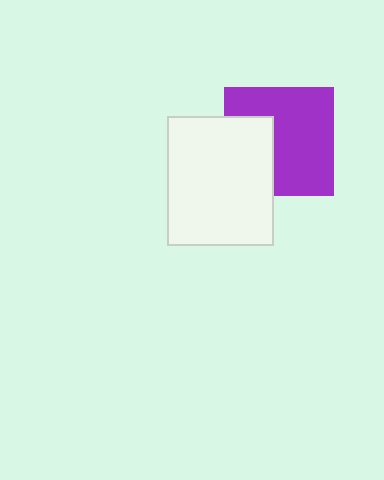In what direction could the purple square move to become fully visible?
The purple square could move right. That would shift it out from behind the white rectangle entirely.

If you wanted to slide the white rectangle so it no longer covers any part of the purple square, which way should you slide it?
Slide it left — that is the most direct way to separate the two shapes.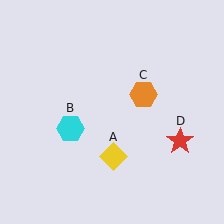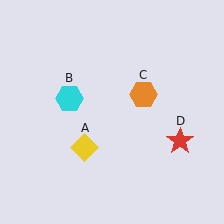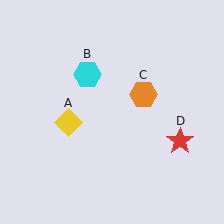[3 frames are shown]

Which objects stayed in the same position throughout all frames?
Orange hexagon (object C) and red star (object D) remained stationary.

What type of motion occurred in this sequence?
The yellow diamond (object A), cyan hexagon (object B) rotated clockwise around the center of the scene.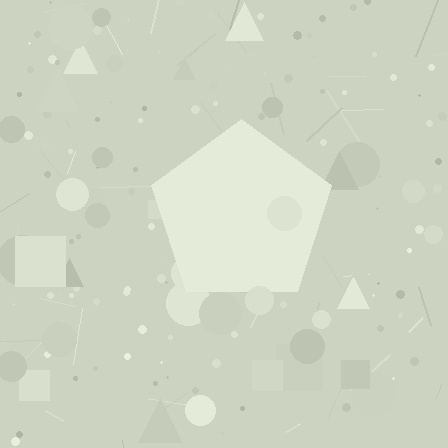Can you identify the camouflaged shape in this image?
The camouflaged shape is a pentagon.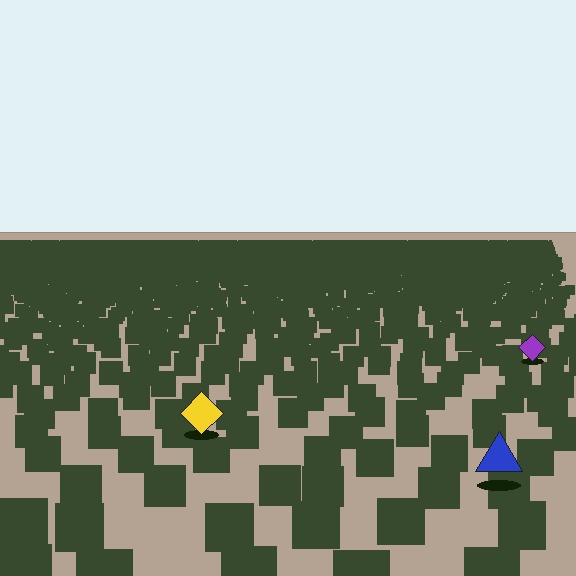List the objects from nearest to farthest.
From nearest to farthest: the blue triangle, the yellow diamond, the purple diamond.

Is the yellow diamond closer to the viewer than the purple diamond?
Yes. The yellow diamond is closer — you can tell from the texture gradient: the ground texture is coarser near it.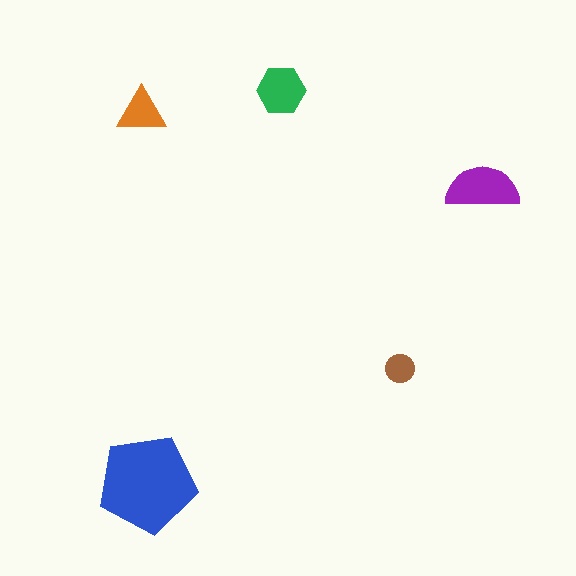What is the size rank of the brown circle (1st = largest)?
5th.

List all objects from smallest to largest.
The brown circle, the orange triangle, the green hexagon, the purple semicircle, the blue pentagon.